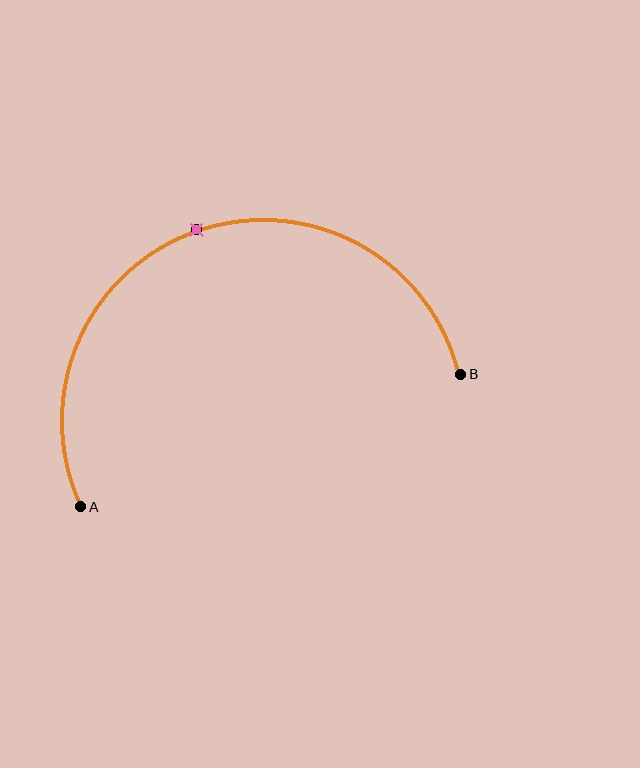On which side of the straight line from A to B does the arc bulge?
The arc bulges above the straight line connecting A and B.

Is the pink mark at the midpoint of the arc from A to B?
Yes. The pink mark lies on the arc at equal arc-length from both A and B — it is the arc midpoint.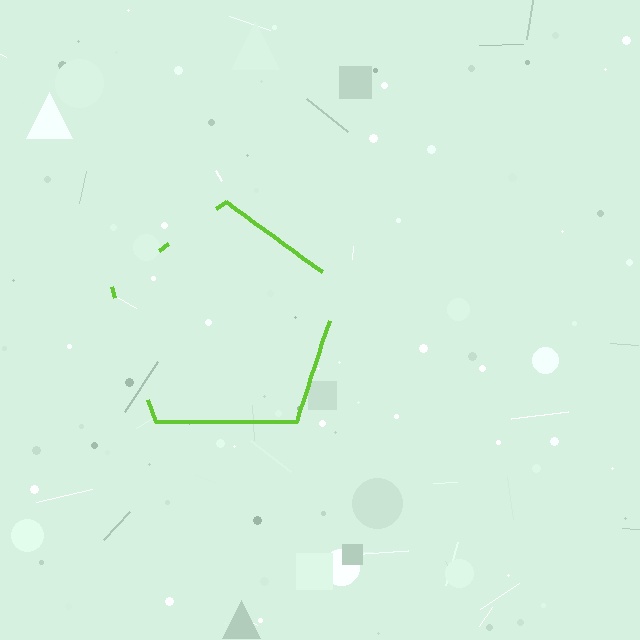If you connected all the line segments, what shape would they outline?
They would outline a pentagon.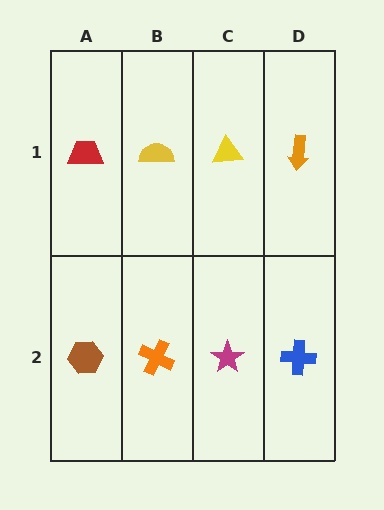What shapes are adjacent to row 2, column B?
A yellow semicircle (row 1, column B), a brown hexagon (row 2, column A), a magenta star (row 2, column C).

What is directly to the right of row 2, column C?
A blue cross.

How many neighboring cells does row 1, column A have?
2.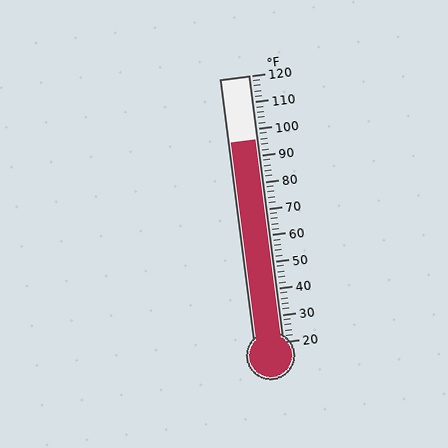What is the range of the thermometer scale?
The thermometer scale ranges from 20°F to 120°F.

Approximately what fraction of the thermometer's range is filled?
The thermometer is filled to approximately 75% of its range.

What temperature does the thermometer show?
The thermometer shows approximately 96°F.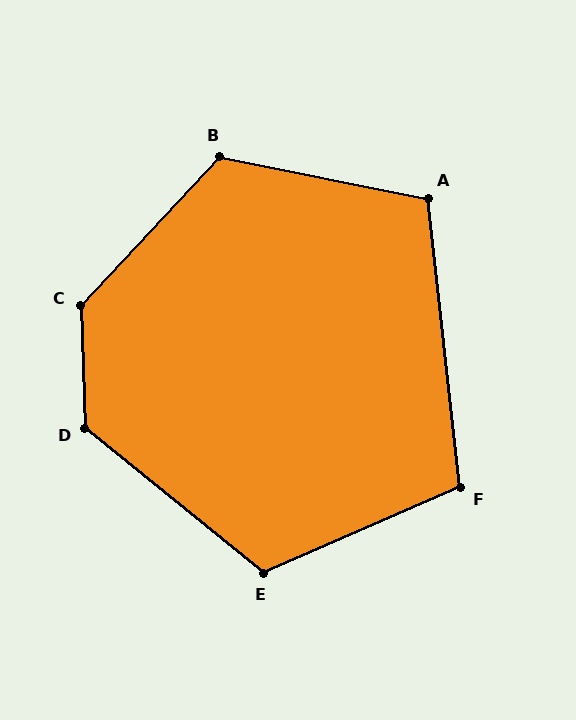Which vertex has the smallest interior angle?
F, at approximately 107 degrees.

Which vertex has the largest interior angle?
C, at approximately 135 degrees.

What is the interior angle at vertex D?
Approximately 131 degrees (obtuse).